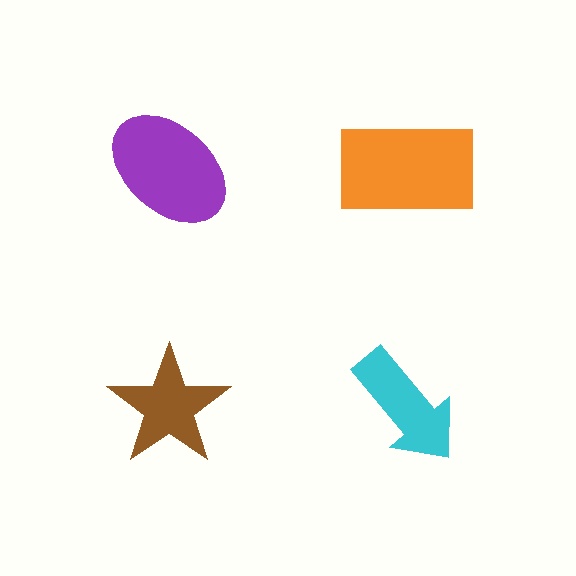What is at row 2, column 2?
A cyan arrow.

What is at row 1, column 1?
A purple ellipse.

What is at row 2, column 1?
A brown star.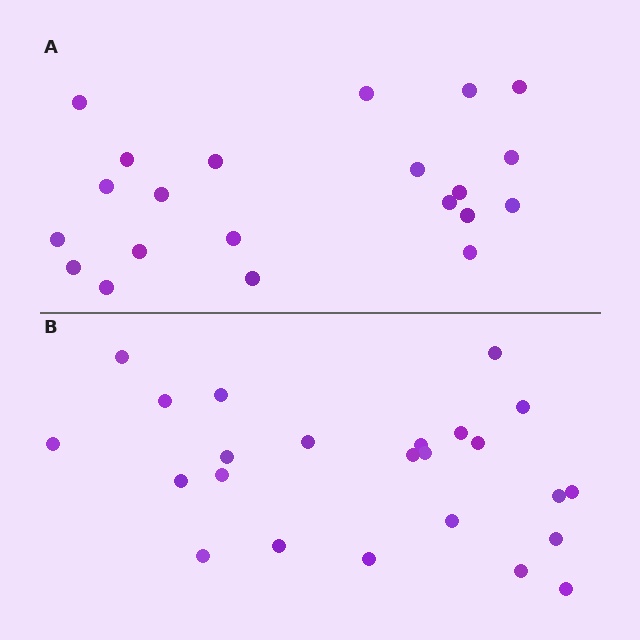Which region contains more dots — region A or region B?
Region B (the bottom region) has more dots.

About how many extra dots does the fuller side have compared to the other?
Region B has just a few more — roughly 2 or 3 more dots than region A.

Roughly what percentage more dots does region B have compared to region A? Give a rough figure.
About 15% more.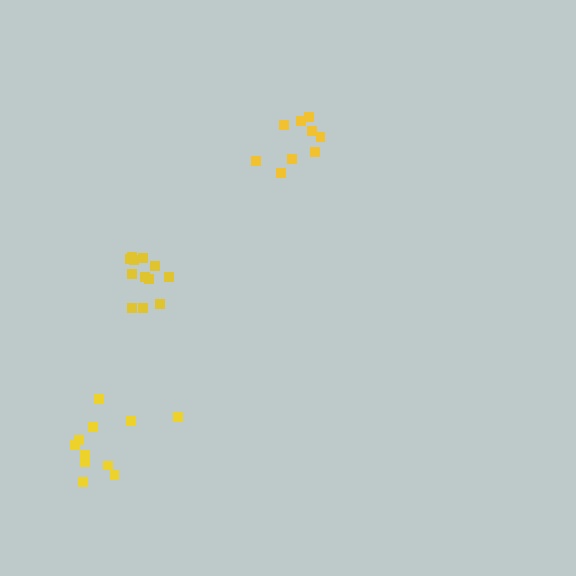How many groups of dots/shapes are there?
There are 3 groups.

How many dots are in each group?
Group 1: 11 dots, Group 2: 9 dots, Group 3: 12 dots (32 total).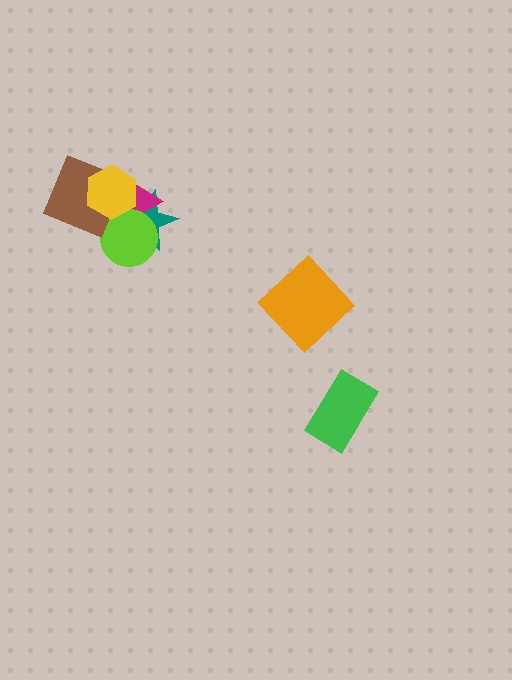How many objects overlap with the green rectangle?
0 objects overlap with the green rectangle.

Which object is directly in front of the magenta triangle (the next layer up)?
The lime circle is directly in front of the magenta triangle.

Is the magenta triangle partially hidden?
Yes, it is partially covered by another shape.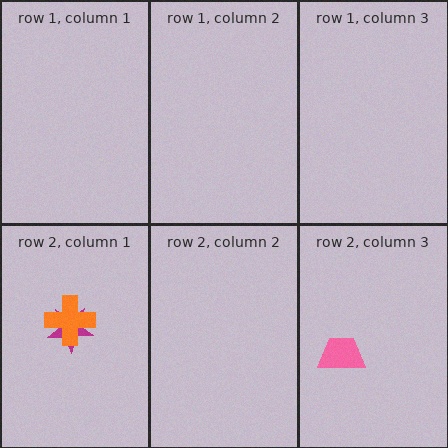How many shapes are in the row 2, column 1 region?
2.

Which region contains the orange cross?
The row 2, column 1 region.